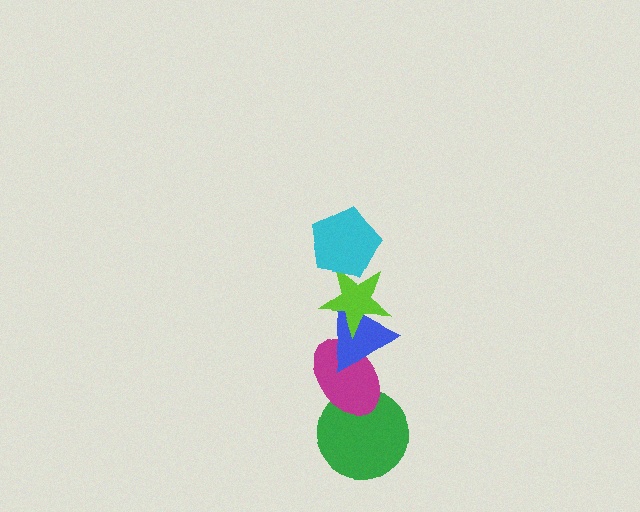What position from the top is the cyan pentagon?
The cyan pentagon is 1st from the top.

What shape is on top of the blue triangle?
The lime star is on top of the blue triangle.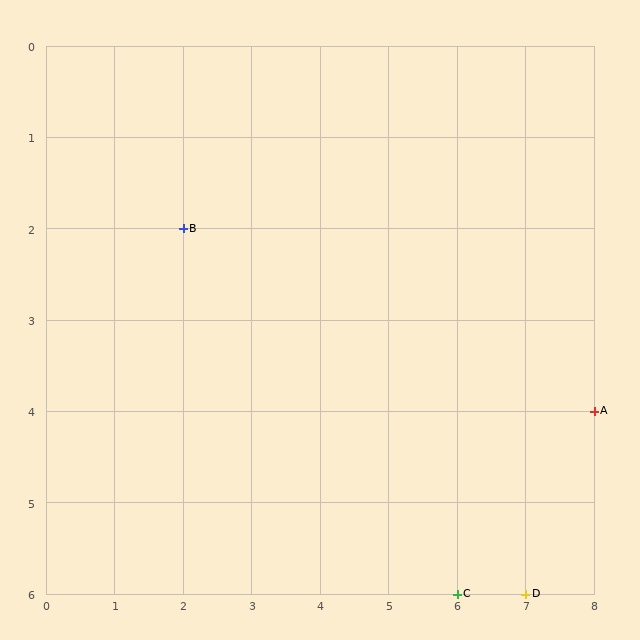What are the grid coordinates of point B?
Point B is at grid coordinates (2, 2).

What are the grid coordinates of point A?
Point A is at grid coordinates (8, 4).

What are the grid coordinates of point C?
Point C is at grid coordinates (6, 6).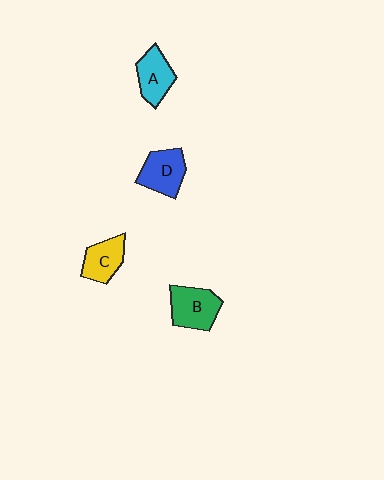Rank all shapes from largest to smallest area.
From largest to smallest: B (green), D (blue), A (cyan), C (yellow).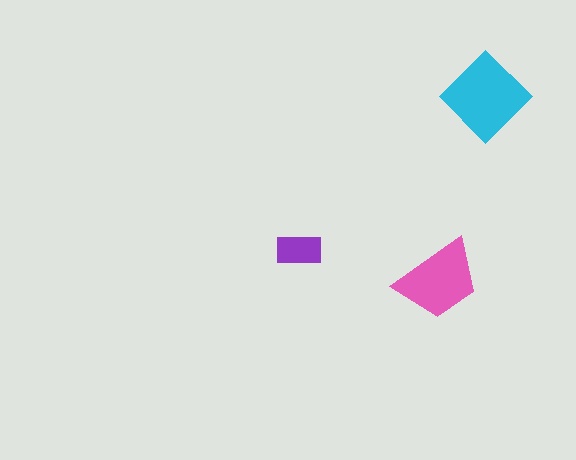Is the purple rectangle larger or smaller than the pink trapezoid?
Smaller.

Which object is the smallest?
The purple rectangle.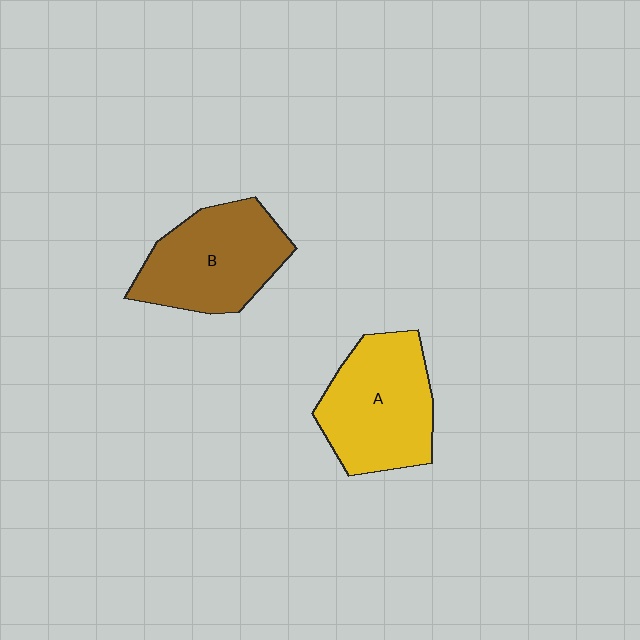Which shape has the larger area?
Shape A (yellow).